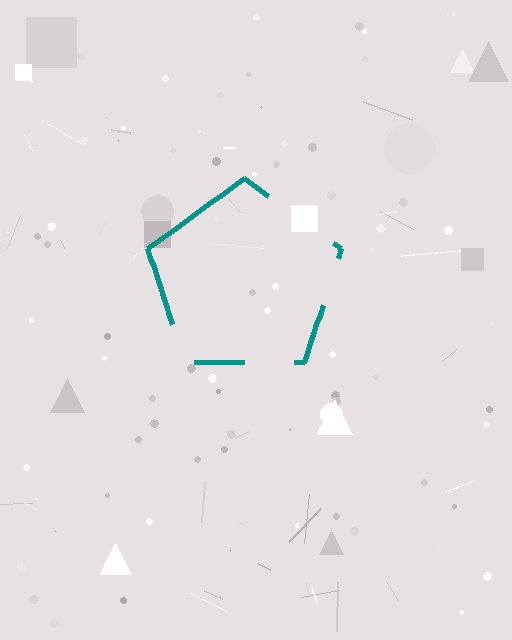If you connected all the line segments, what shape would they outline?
They would outline a pentagon.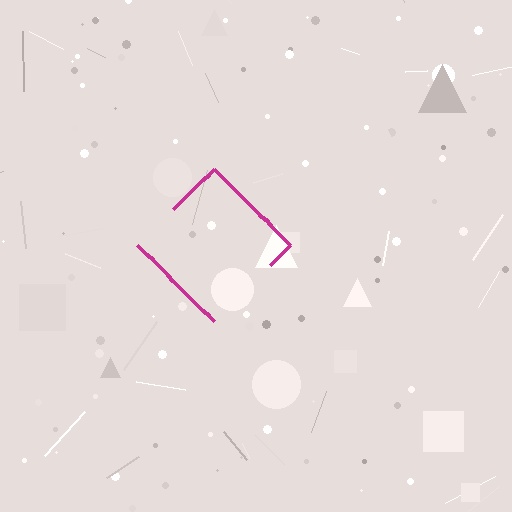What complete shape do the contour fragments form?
The contour fragments form a diamond.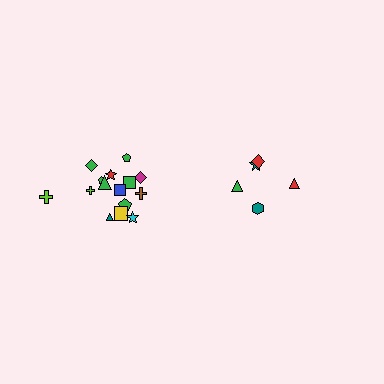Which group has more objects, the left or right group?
The left group.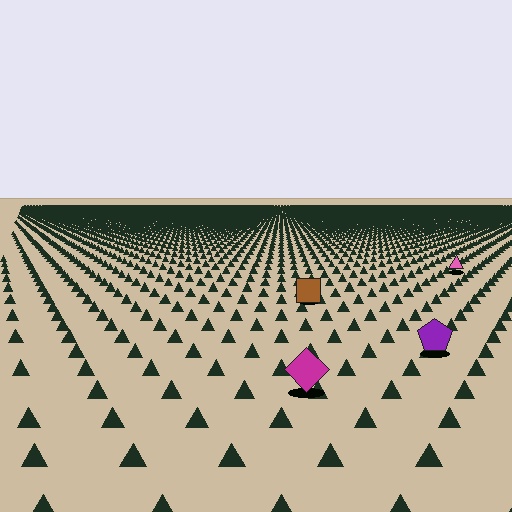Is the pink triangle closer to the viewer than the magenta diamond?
No. The magenta diamond is closer — you can tell from the texture gradient: the ground texture is coarser near it.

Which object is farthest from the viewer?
The pink triangle is farthest from the viewer. It appears smaller and the ground texture around it is denser.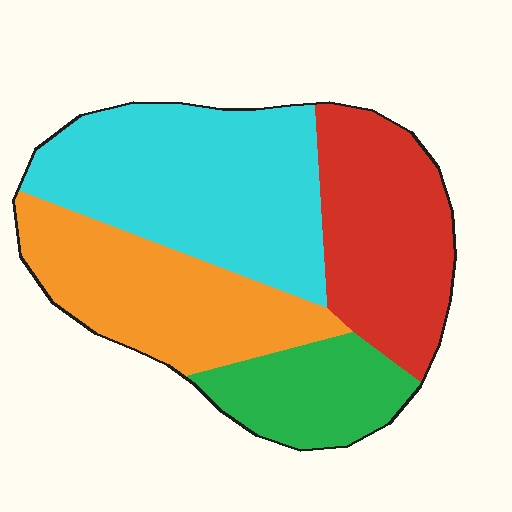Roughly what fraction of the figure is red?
Red takes up about one quarter (1/4) of the figure.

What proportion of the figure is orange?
Orange covers 25% of the figure.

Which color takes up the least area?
Green, at roughly 15%.